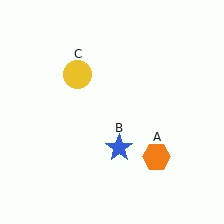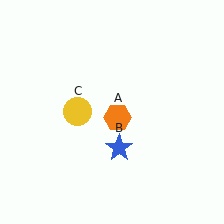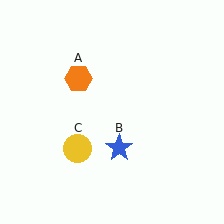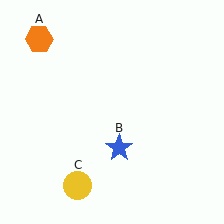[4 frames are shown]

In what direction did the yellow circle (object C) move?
The yellow circle (object C) moved down.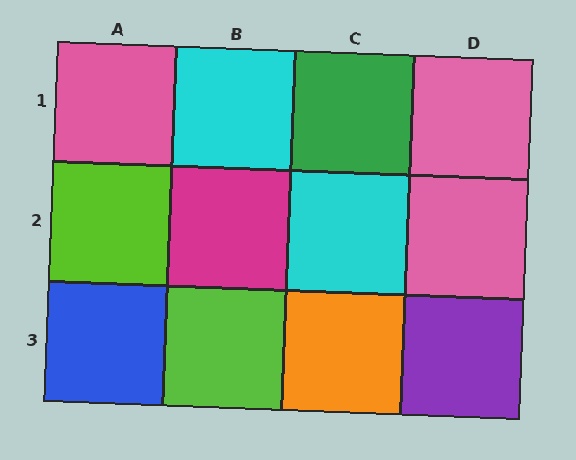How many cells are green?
1 cell is green.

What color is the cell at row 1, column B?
Cyan.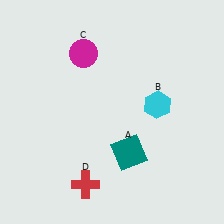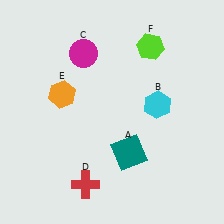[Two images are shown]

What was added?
An orange hexagon (E), a lime hexagon (F) were added in Image 2.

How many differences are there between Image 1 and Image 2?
There are 2 differences between the two images.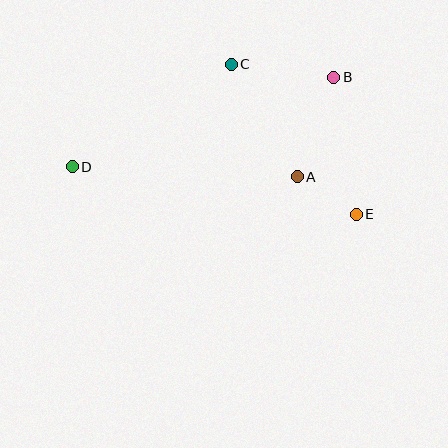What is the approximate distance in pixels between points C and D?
The distance between C and D is approximately 189 pixels.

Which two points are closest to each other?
Points A and E are closest to each other.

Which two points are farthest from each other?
Points D and E are farthest from each other.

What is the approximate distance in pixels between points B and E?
The distance between B and E is approximately 138 pixels.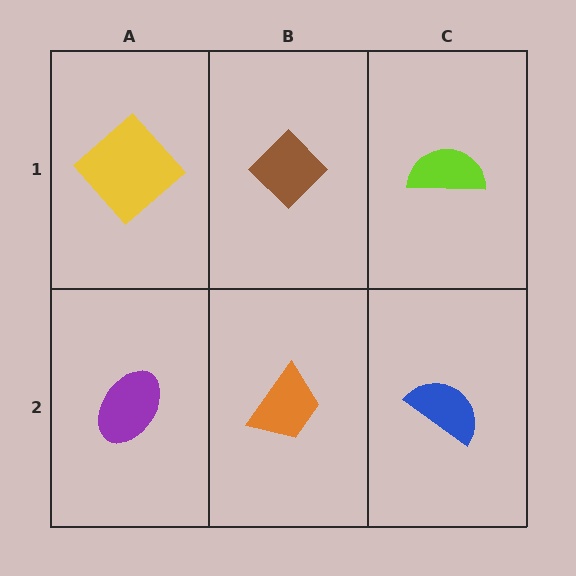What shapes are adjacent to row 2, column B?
A brown diamond (row 1, column B), a purple ellipse (row 2, column A), a blue semicircle (row 2, column C).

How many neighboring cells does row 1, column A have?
2.